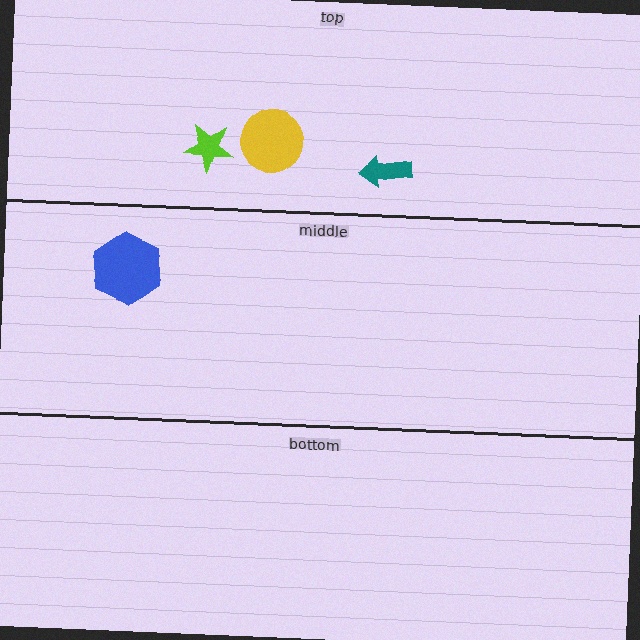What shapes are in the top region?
The lime star, the yellow circle, the teal arrow.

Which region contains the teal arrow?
The top region.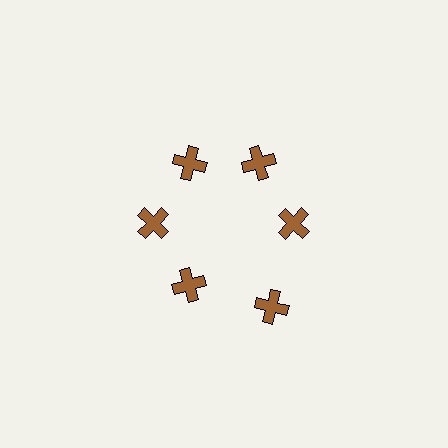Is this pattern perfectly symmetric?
No. The 6 brown crosses are arranged in a ring, but one element near the 5 o'clock position is pushed outward from the center, breaking the 6-fold rotational symmetry.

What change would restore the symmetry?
The symmetry would be restored by moving it inward, back onto the ring so that all 6 crosses sit at equal angles and equal distance from the center.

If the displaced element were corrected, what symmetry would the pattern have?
It would have 6-fold rotational symmetry — the pattern would map onto itself every 60 degrees.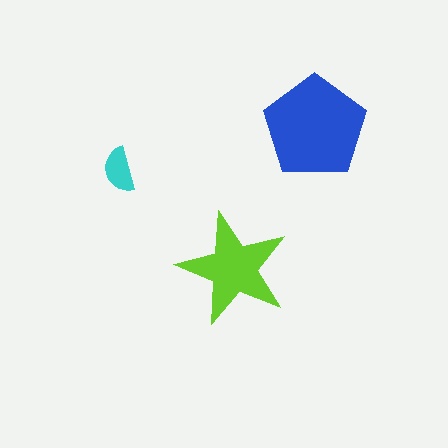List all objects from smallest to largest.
The cyan semicircle, the lime star, the blue pentagon.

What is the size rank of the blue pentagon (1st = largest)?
1st.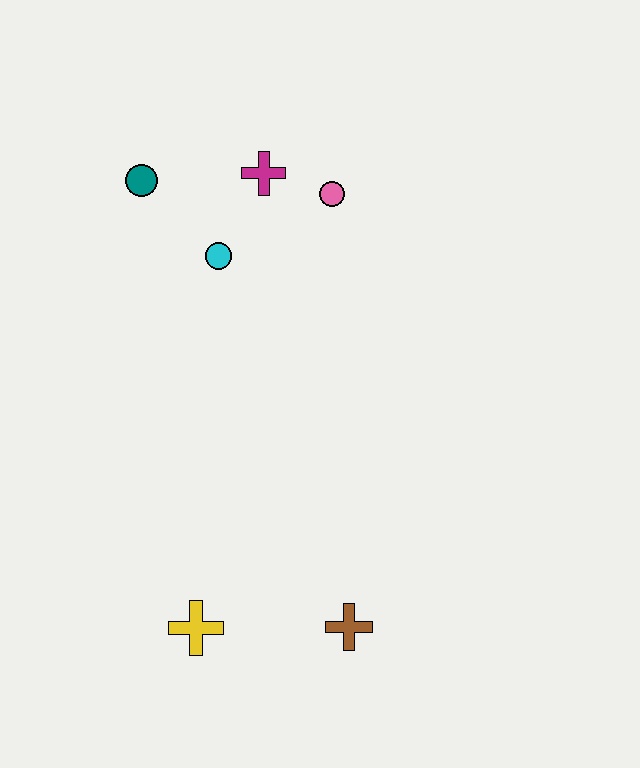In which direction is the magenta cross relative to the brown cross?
The magenta cross is above the brown cross.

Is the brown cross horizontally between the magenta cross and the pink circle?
No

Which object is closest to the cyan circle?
The magenta cross is closest to the cyan circle.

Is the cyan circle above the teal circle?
No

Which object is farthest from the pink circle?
The yellow cross is farthest from the pink circle.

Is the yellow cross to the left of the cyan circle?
Yes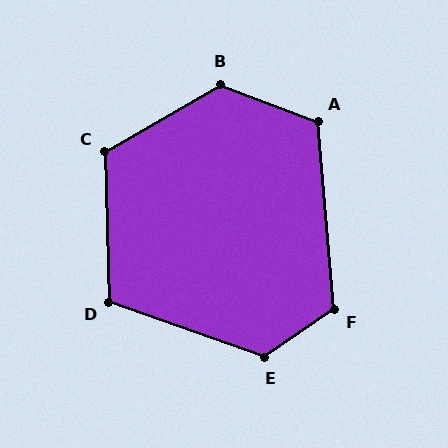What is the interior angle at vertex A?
Approximately 115 degrees (obtuse).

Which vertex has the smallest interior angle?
D, at approximately 111 degrees.